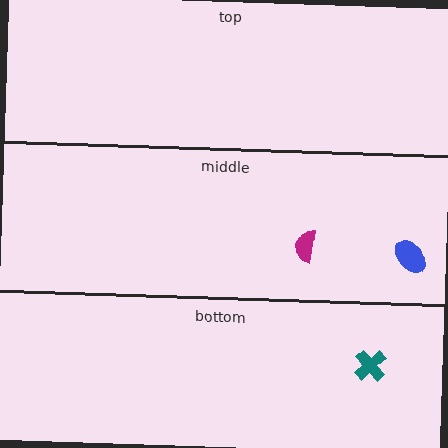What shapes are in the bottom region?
The teal cross.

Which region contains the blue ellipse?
The middle region.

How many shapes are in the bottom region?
1.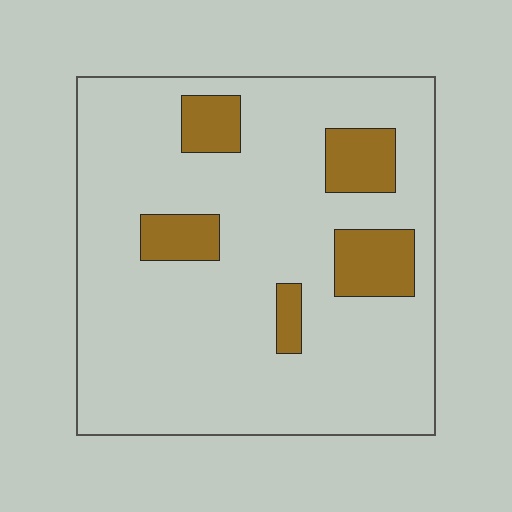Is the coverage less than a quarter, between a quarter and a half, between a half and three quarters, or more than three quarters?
Less than a quarter.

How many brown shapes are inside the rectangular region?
5.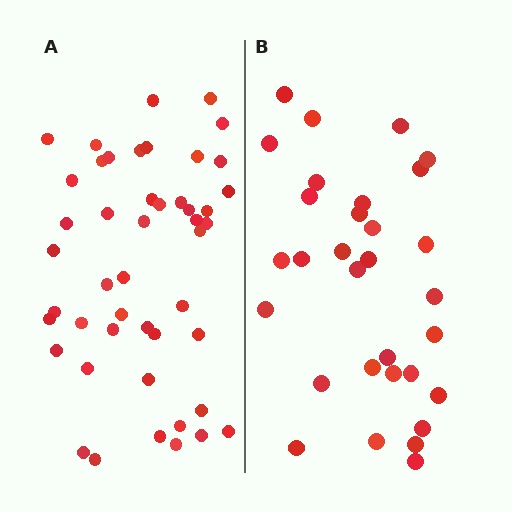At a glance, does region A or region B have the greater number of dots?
Region A (the left region) has more dots.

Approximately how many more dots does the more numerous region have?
Region A has approximately 15 more dots than region B.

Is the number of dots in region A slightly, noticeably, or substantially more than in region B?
Region A has substantially more. The ratio is roughly 1.5 to 1.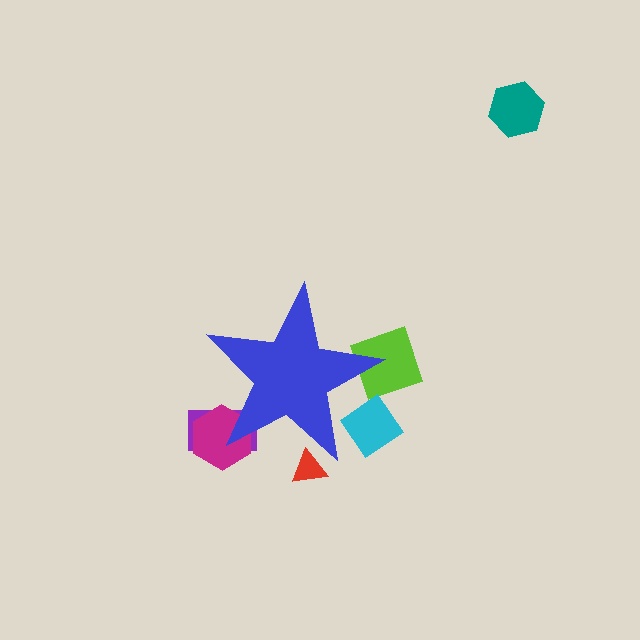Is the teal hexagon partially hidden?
No, the teal hexagon is fully visible.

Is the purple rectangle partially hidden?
Yes, the purple rectangle is partially hidden behind the blue star.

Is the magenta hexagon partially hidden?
Yes, the magenta hexagon is partially hidden behind the blue star.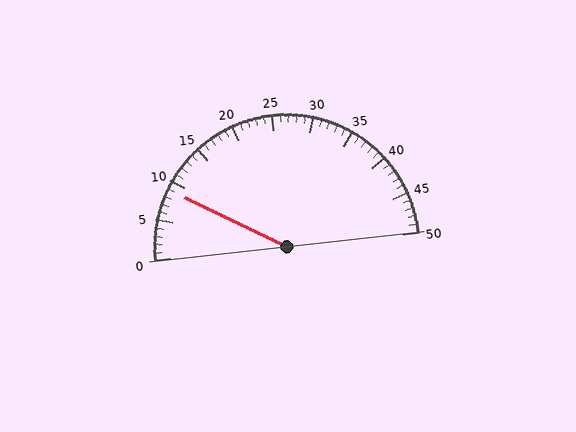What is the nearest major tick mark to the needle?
The nearest major tick mark is 10.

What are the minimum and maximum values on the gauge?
The gauge ranges from 0 to 50.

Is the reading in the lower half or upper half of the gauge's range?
The reading is in the lower half of the range (0 to 50).